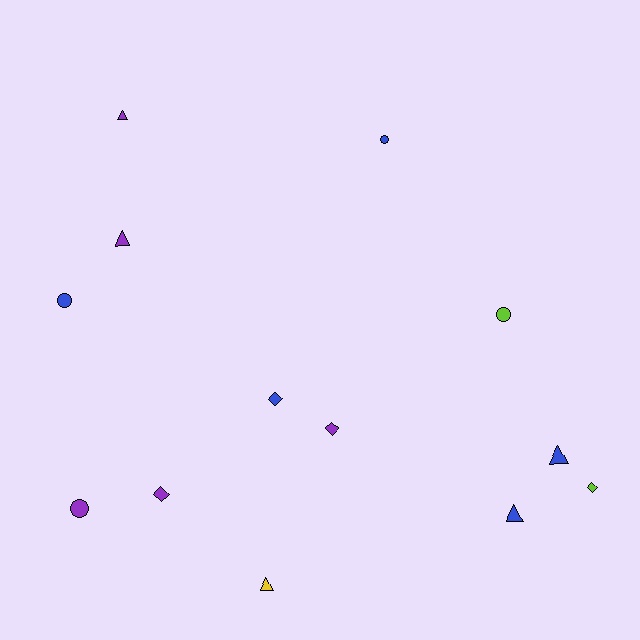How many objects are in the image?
There are 13 objects.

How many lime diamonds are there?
There is 1 lime diamond.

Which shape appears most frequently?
Triangle, with 5 objects.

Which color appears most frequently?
Purple, with 5 objects.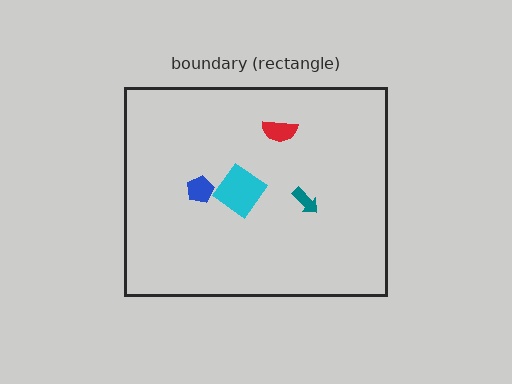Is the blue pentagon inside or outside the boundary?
Inside.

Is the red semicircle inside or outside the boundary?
Inside.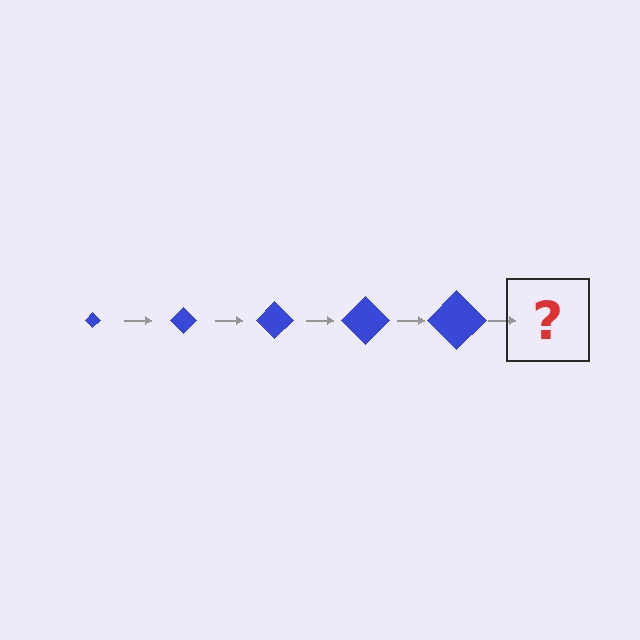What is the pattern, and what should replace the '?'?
The pattern is that the diamond gets progressively larger each step. The '?' should be a blue diamond, larger than the previous one.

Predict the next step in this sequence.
The next step is a blue diamond, larger than the previous one.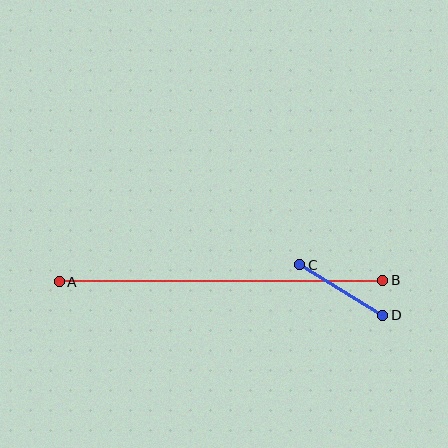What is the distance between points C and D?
The distance is approximately 97 pixels.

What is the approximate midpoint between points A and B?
The midpoint is at approximately (221, 281) pixels.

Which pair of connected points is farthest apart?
Points A and B are farthest apart.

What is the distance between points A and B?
The distance is approximately 324 pixels.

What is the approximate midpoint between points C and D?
The midpoint is at approximately (341, 290) pixels.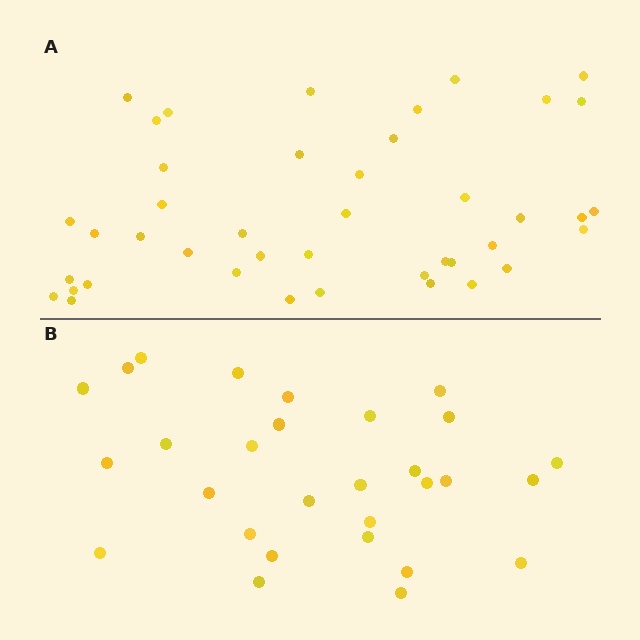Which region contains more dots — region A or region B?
Region A (the top region) has more dots.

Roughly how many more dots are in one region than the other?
Region A has approximately 15 more dots than region B.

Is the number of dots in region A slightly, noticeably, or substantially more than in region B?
Region A has noticeably more, but not dramatically so. The ratio is roughly 1.4 to 1.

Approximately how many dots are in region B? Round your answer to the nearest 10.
About 30 dots. (The exact count is 29, which rounds to 30.)